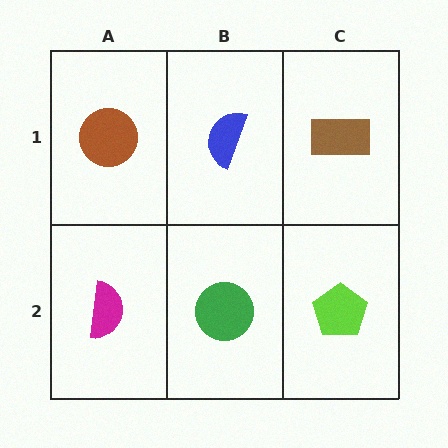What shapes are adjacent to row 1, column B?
A green circle (row 2, column B), a brown circle (row 1, column A), a brown rectangle (row 1, column C).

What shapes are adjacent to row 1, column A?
A magenta semicircle (row 2, column A), a blue semicircle (row 1, column B).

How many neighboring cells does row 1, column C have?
2.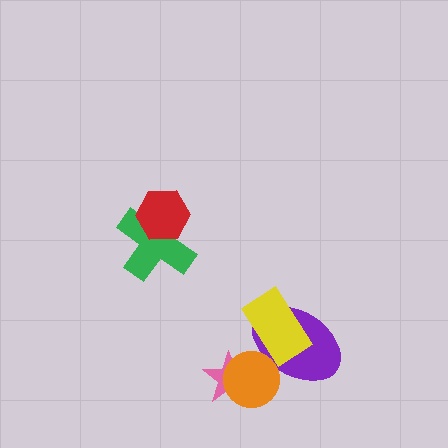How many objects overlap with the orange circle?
2 objects overlap with the orange circle.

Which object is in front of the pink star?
The orange circle is in front of the pink star.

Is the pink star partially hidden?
Yes, it is partially covered by another shape.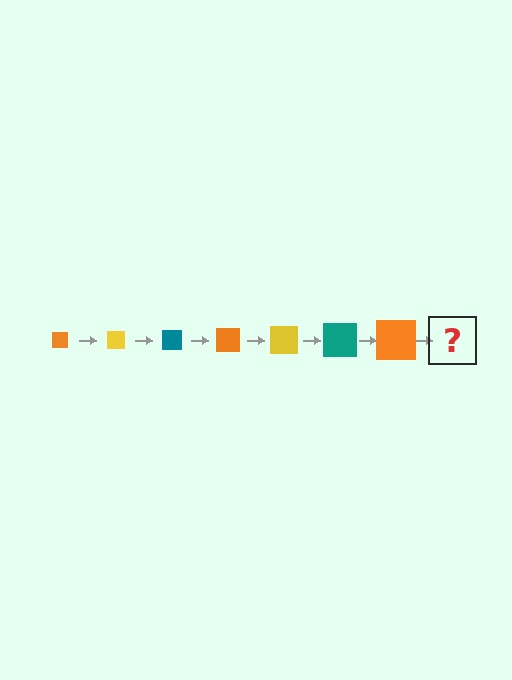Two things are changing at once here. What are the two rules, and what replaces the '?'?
The two rules are that the square grows larger each step and the color cycles through orange, yellow, and teal. The '?' should be a yellow square, larger than the previous one.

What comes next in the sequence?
The next element should be a yellow square, larger than the previous one.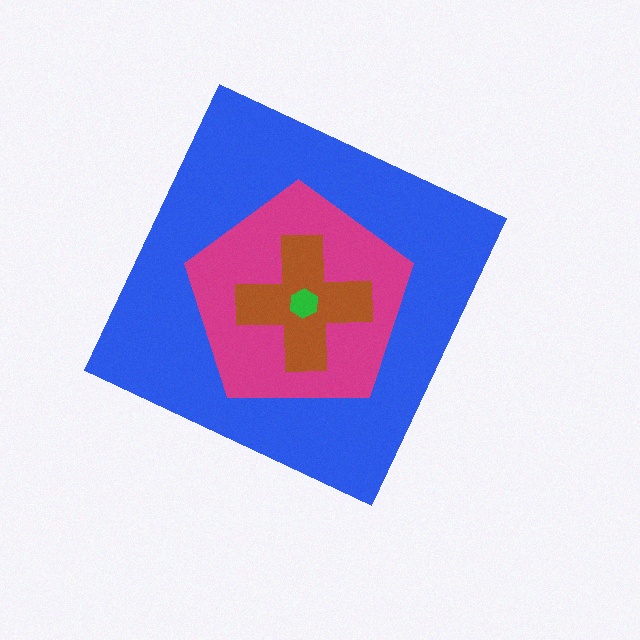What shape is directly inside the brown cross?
The green hexagon.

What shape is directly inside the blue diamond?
The magenta pentagon.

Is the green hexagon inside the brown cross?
Yes.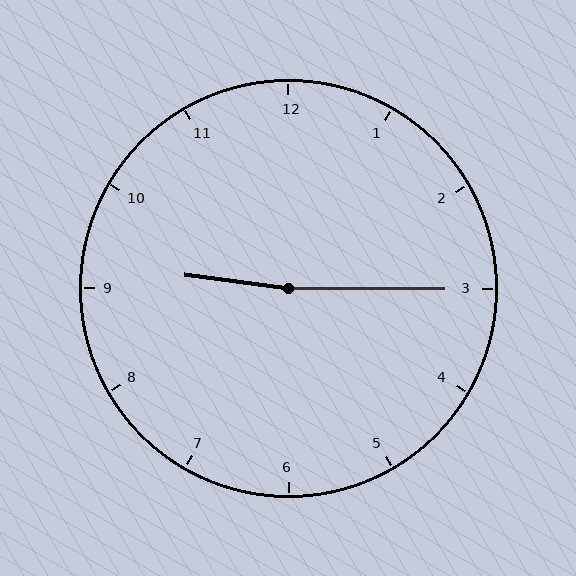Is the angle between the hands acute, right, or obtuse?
It is obtuse.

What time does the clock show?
9:15.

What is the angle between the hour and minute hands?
Approximately 172 degrees.